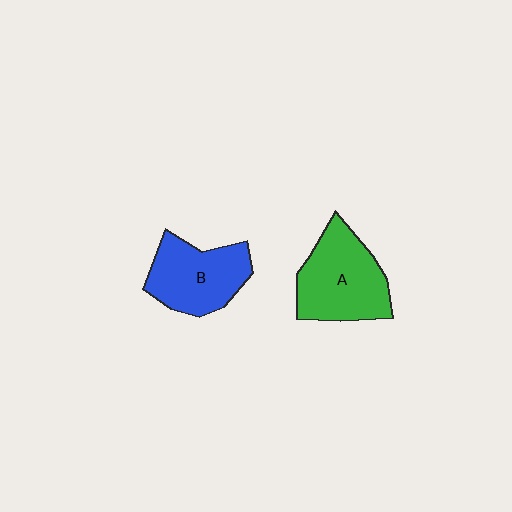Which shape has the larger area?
Shape A (green).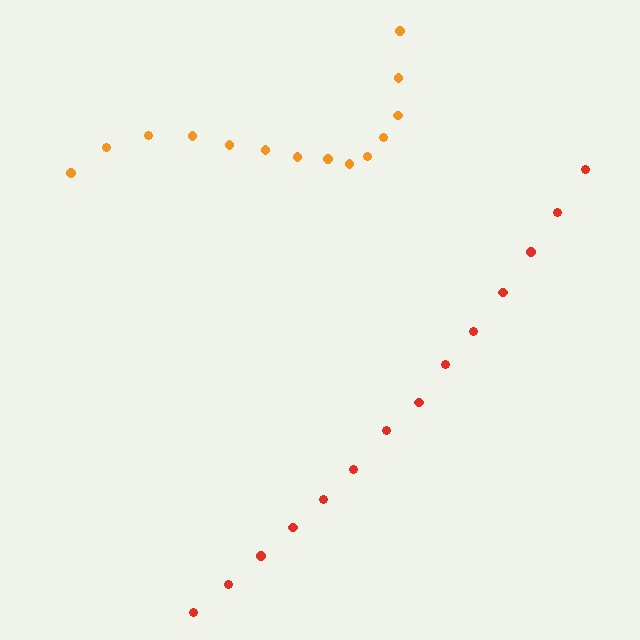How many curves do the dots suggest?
There are 2 distinct paths.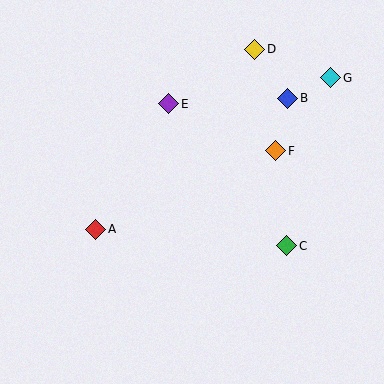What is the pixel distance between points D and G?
The distance between D and G is 81 pixels.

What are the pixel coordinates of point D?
Point D is at (255, 49).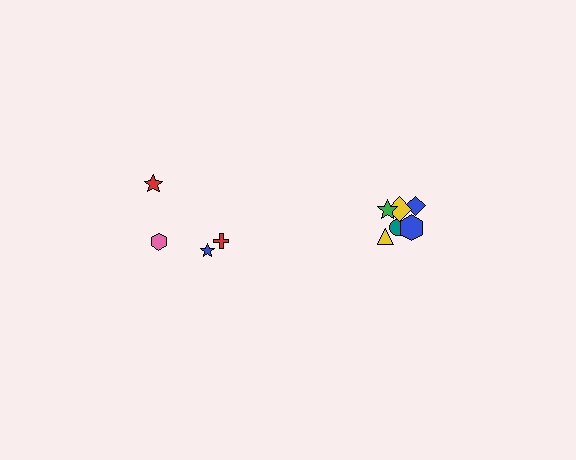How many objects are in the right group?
There are 6 objects.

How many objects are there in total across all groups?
There are 10 objects.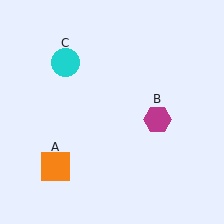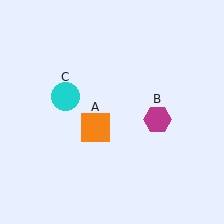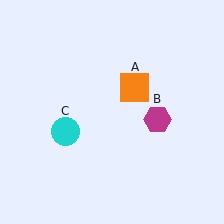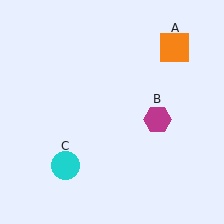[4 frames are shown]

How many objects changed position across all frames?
2 objects changed position: orange square (object A), cyan circle (object C).